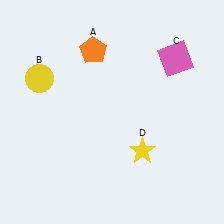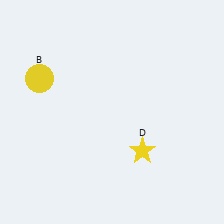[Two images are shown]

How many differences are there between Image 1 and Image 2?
There are 2 differences between the two images.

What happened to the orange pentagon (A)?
The orange pentagon (A) was removed in Image 2. It was in the top-left area of Image 1.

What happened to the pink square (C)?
The pink square (C) was removed in Image 2. It was in the top-right area of Image 1.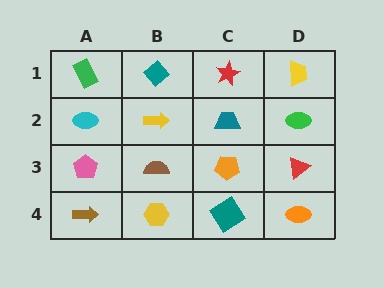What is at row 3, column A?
A pink pentagon.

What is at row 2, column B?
A yellow arrow.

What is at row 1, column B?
A teal diamond.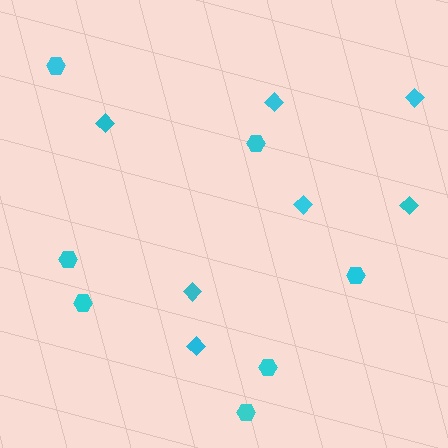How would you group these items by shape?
There are 2 groups: one group of hexagons (7) and one group of diamonds (7).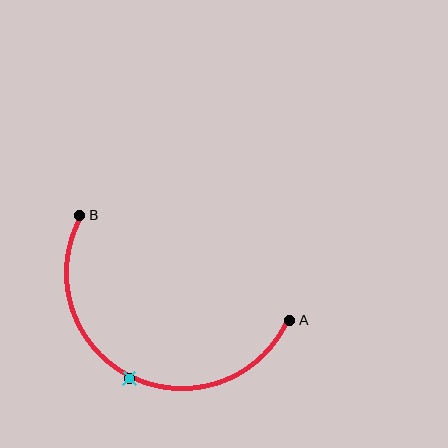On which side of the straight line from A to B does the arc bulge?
The arc bulges below the straight line connecting A and B.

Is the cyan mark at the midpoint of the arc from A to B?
Yes. The cyan mark lies on the arc at equal arc-length from both A and B — it is the arc midpoint.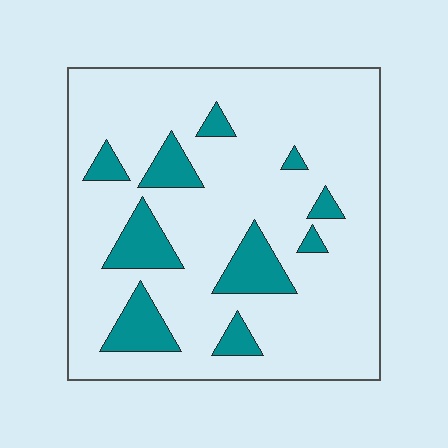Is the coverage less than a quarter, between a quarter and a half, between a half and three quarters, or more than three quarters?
Less than a quarter.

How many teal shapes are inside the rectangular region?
10.